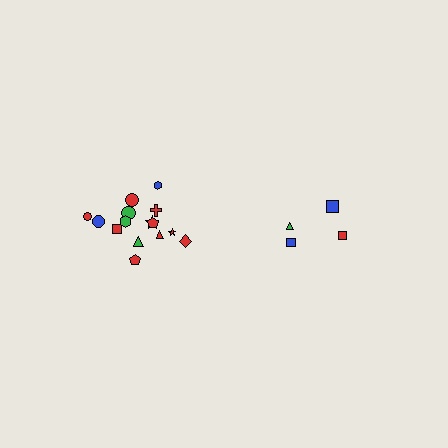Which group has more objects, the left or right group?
The left group.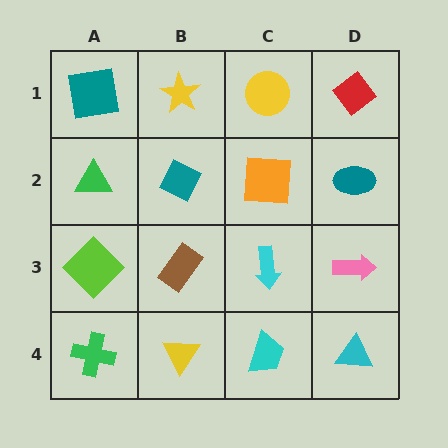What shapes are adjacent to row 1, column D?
A teal ellipse (row 2, column D), a yellow circle (row 1, column C).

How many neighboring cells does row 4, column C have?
3.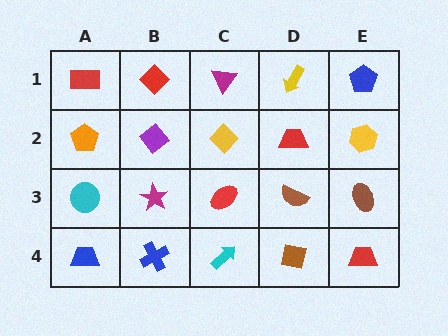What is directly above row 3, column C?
A yellow diamond.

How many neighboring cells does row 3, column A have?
3.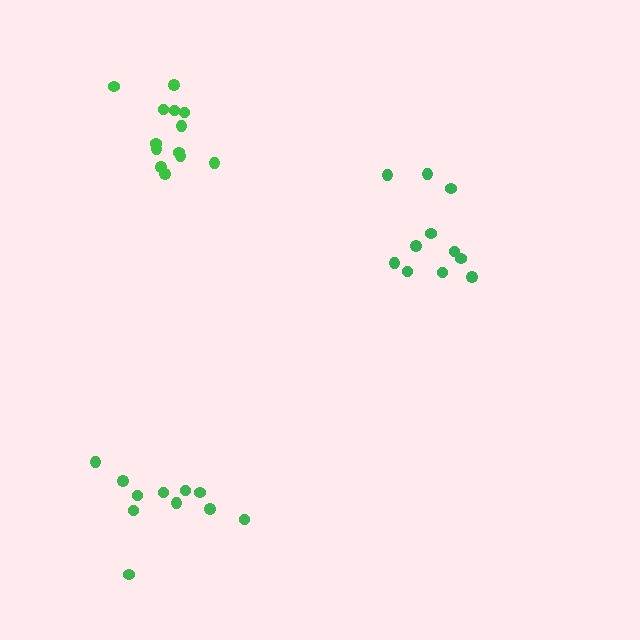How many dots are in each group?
Group 1: 11 dots, Group 2: 11 dots, Group 3: 13 dots (35 total).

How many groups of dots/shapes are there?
There are 3 groups.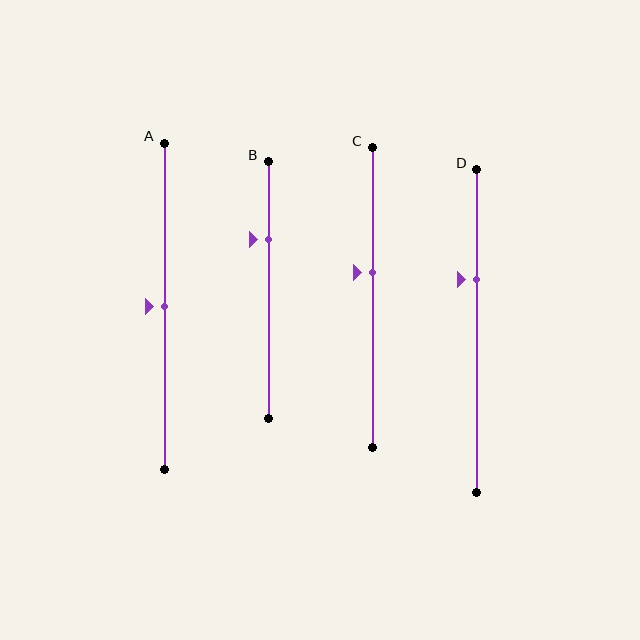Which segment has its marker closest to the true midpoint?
Segment A has its marker closest to the true midpoint.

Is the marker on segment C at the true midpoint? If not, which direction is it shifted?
No, the marker on segment C is shifted upward by about 8% of the segment length.